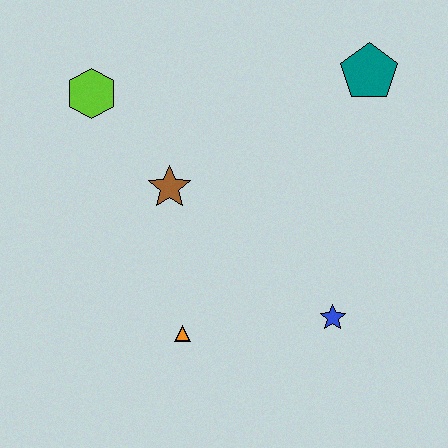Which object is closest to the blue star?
The orange triangle is closest to the blue star.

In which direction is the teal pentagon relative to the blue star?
The teal pentagon is above the blue star.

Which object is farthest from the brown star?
The teal pentagon is farthest from the brown star.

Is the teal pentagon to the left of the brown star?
No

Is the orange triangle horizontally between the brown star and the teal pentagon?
Yes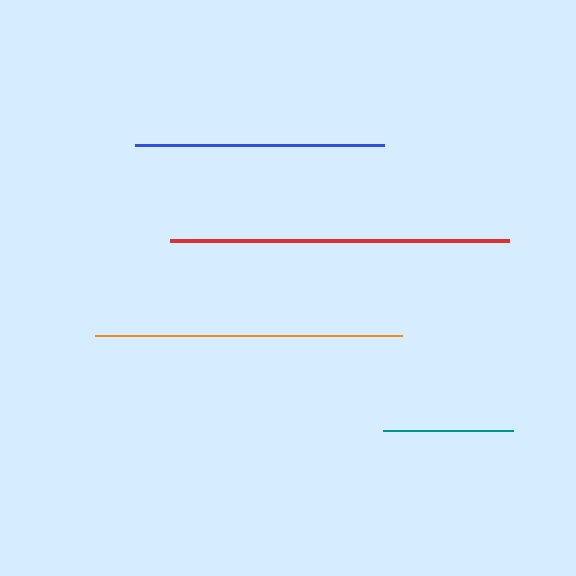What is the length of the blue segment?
The blue segment is approximately 249 pixels long.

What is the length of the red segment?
The red segment is approximately 339 pixels long.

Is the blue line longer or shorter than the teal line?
The blue line is longer than the teal line.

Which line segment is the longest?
The red line is the longest at approximately 339 pixels.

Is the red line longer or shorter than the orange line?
The red line is longer than the orange line.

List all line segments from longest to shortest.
From longest to shortest: red, orange, blue, teal.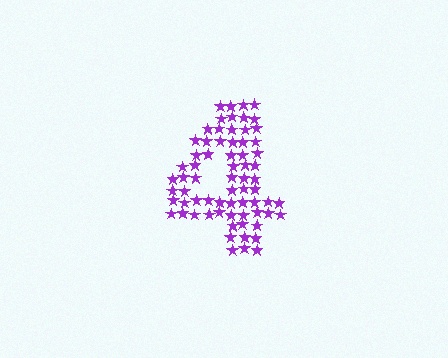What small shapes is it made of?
It is made of small stars.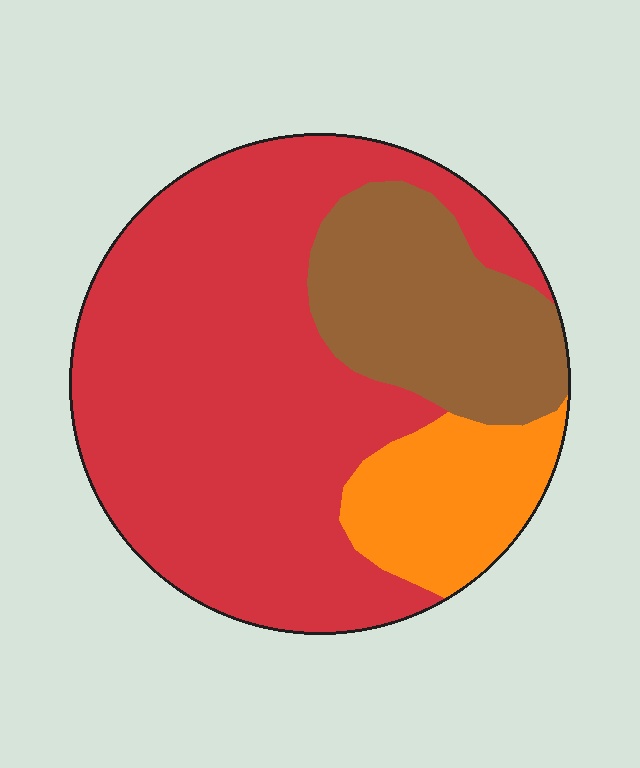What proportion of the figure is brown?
Brown covers around 20% of the figure.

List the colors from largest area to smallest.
From largest to smallest: red, brown, orange.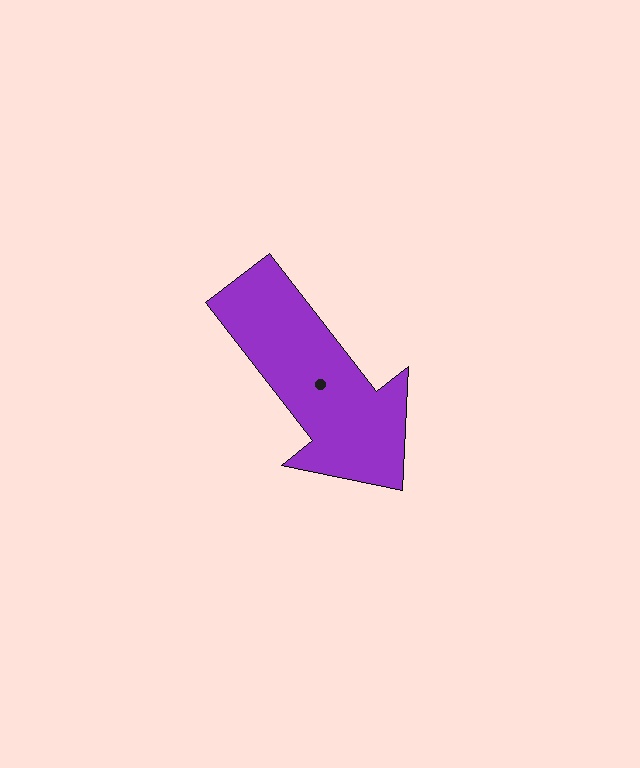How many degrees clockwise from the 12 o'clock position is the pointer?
Approximately 142 degrees.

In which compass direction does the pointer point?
Southeast.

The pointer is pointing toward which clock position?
Roughly 5 o'clock.